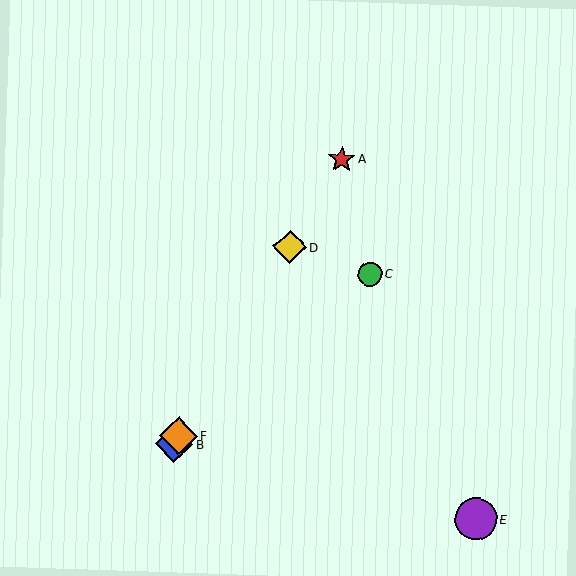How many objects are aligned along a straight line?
4 objects (A, B, D, F) are aligned along a straight line.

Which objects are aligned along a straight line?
Objects A, B, D, F are aligned along a straight line.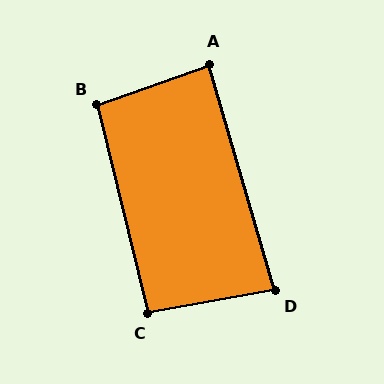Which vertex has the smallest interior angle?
D, at approximately 84 degrees.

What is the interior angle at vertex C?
Approximately 94 degrees (approximately right).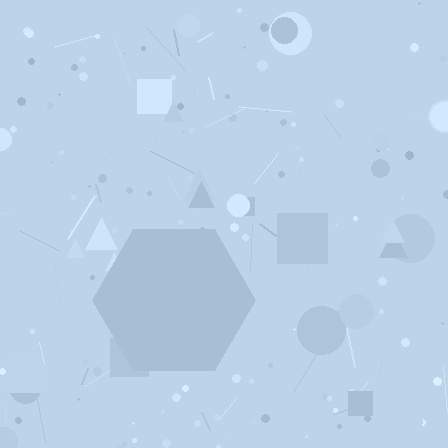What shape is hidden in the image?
A hexagon is hidden in the image.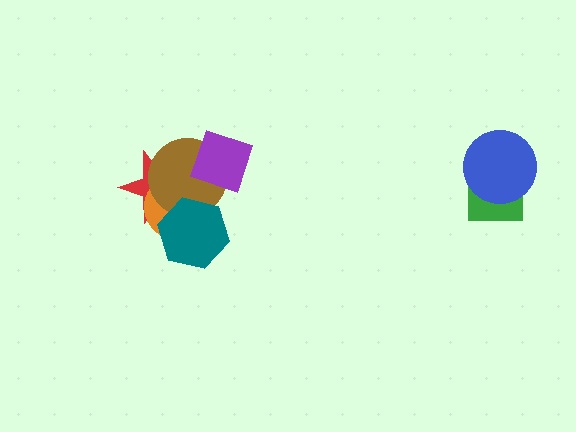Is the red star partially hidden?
Yes, it is partially covered by another shape.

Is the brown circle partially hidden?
Yes, it is partially covered by another shape.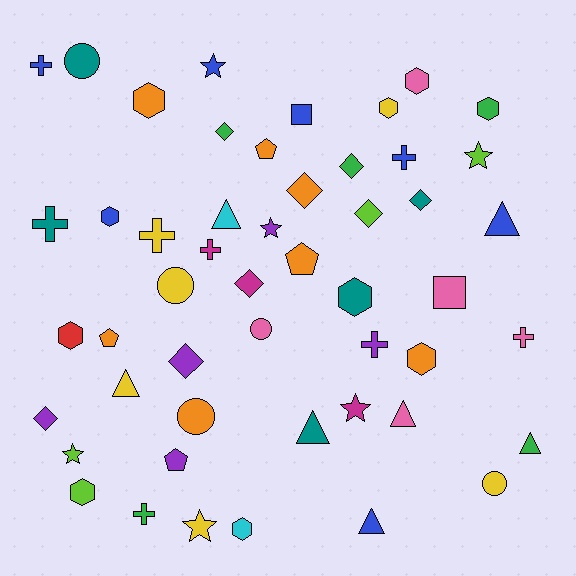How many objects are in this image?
There are 50 objects.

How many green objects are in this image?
There are 5 green objects.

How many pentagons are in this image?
There are 4 pentagons.